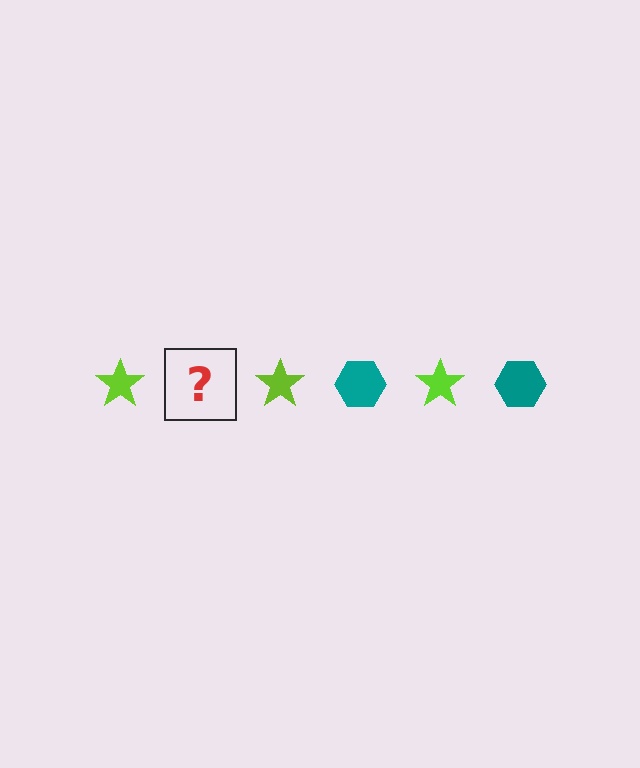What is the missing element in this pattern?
The missing element is a teal hexagon.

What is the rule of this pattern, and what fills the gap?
The rule is that the pattern alternates between lime star and teal hexagon. The gap should be filled with a teal hexagon.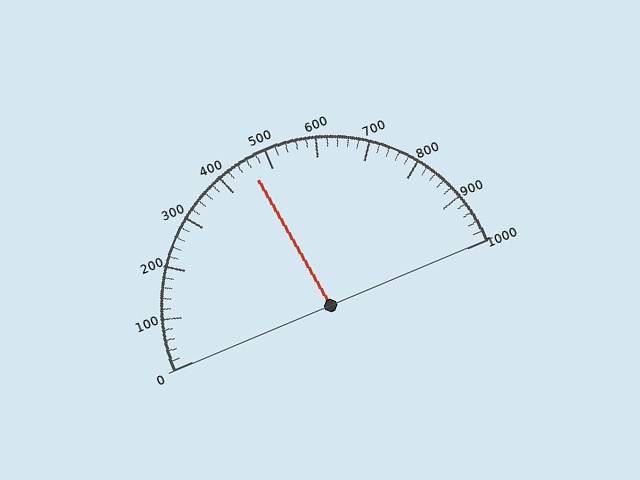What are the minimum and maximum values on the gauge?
The gauge ranges from 0 to 1000.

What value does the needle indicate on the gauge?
The needle indicates approximately 460.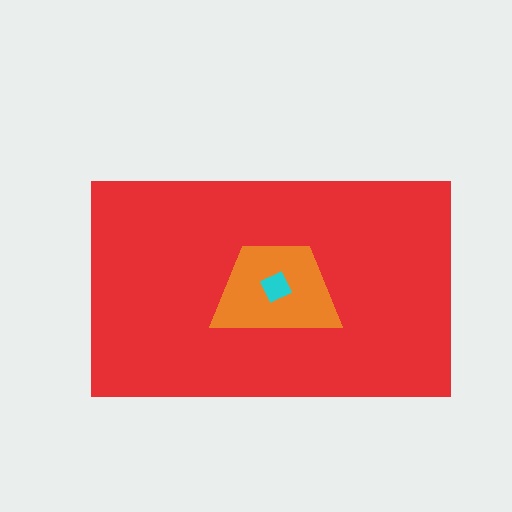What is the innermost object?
The cyan diamond.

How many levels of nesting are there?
3.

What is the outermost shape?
The red rectangle.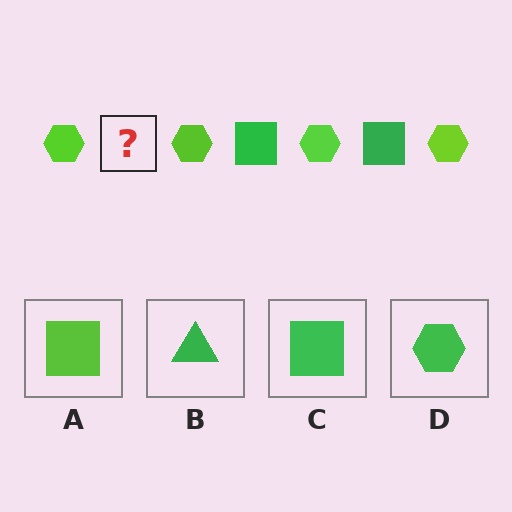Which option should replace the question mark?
Option C.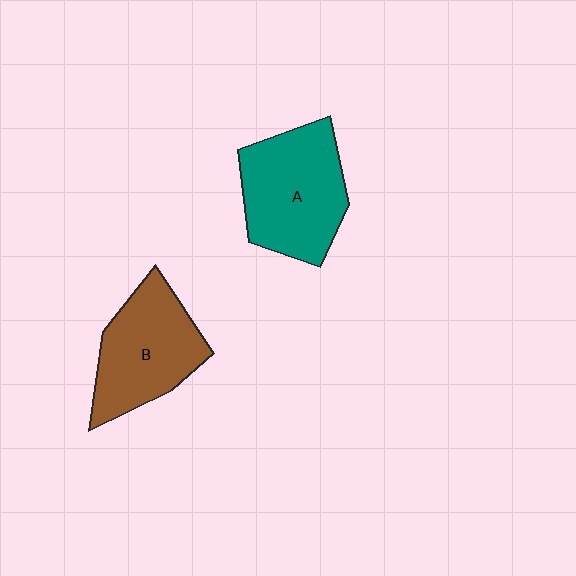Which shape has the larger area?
Shape A (teal).